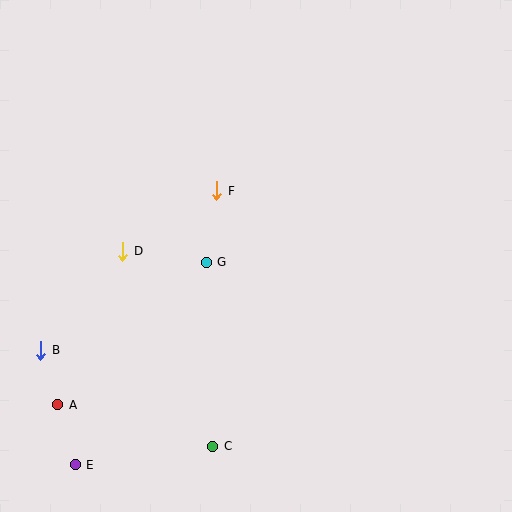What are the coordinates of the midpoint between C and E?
The midpoint between C and E is at (144, 456).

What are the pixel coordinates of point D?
Point D is at (123, 251).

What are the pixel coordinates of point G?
Point G is at (206, 262).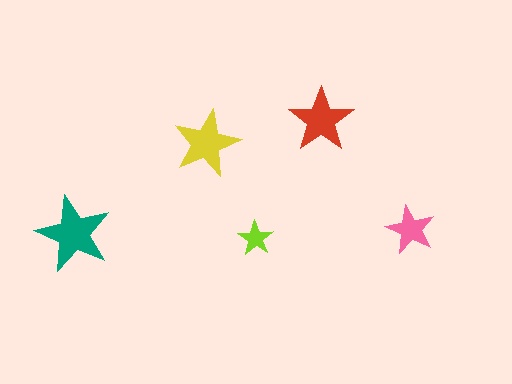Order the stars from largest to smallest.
the teal one, the yellow one, the red one, the pink one, the lime one.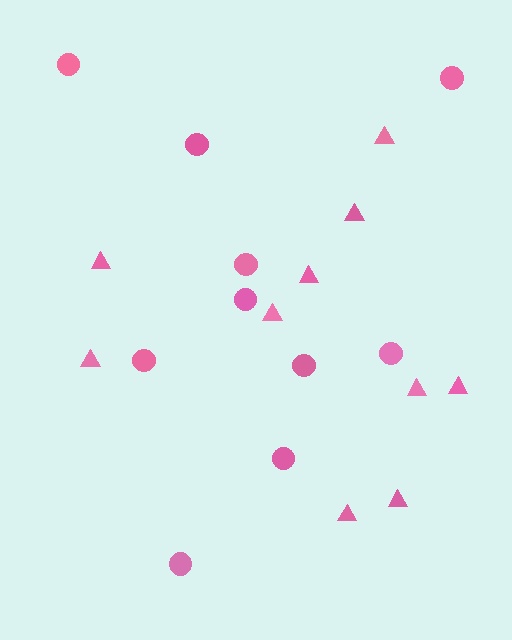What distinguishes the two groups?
There are 2 groups: one group of triangles (10) and one group of circles (10).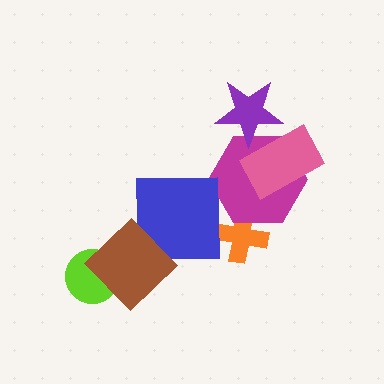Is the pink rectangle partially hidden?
Yes, it is partially covered by another shape.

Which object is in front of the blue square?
The brown diamond is in front of the blue square.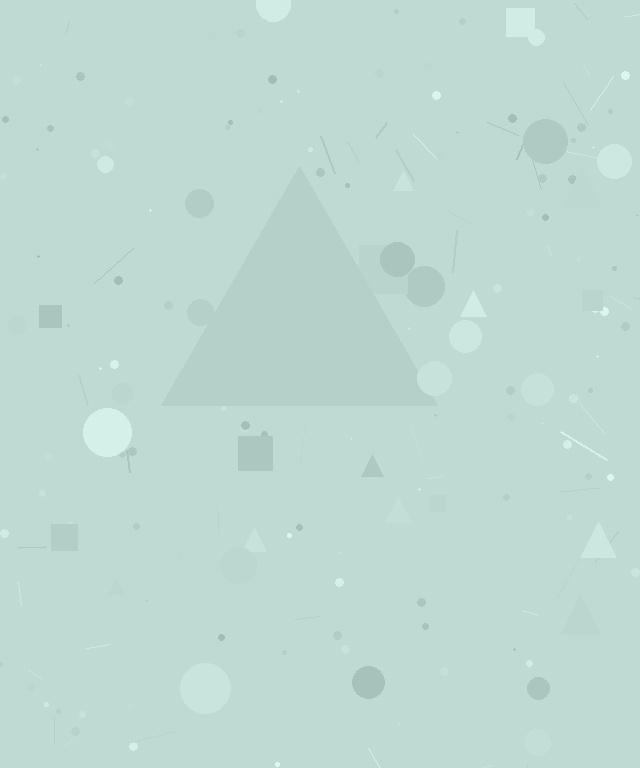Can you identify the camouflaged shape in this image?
The camouflaged shape is a triangle.